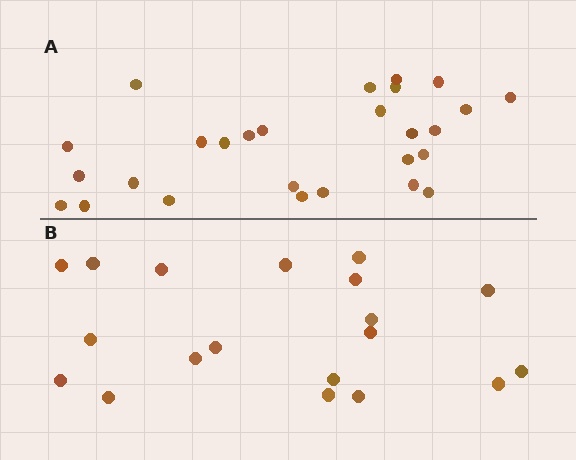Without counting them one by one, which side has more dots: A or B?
Region A (the top region) has more dots.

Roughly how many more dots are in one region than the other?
Region A has roughly 8 or so more dots than region B.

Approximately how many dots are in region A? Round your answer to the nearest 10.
About 30 dots. (The exact count is 27, which rounds to 30.)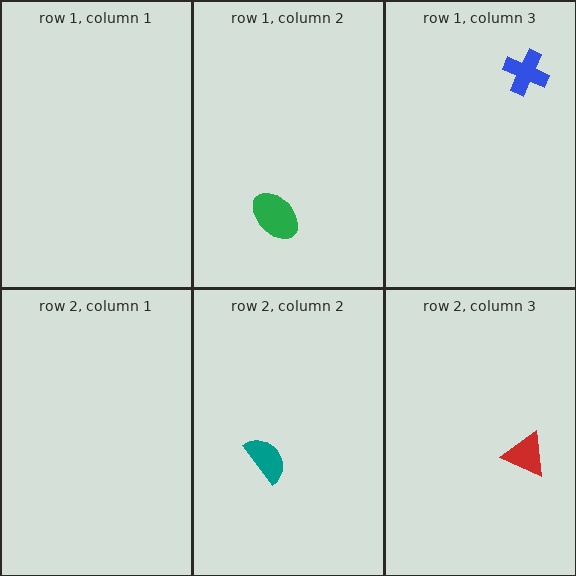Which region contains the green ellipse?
The row 1, column 2 region.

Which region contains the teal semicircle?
The row 2, column 2 region.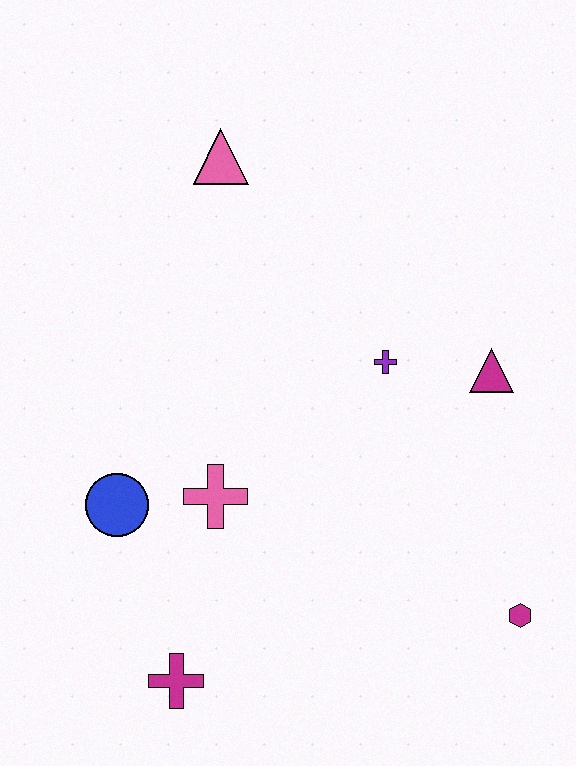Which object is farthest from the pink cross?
The pink triangle is farthest from the pink cross.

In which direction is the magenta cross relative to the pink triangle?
The magenta cross is below the pink triangle.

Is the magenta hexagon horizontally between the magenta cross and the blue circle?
No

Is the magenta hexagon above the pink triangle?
No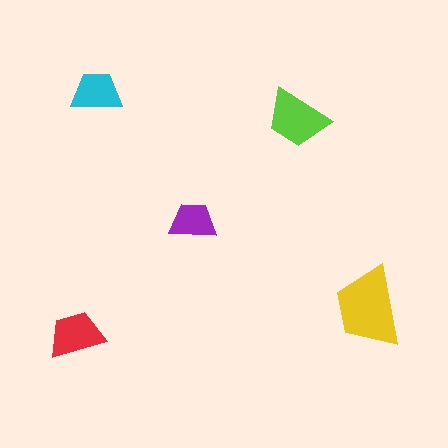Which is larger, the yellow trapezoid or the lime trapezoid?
The yellow one.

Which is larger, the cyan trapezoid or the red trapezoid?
The red one.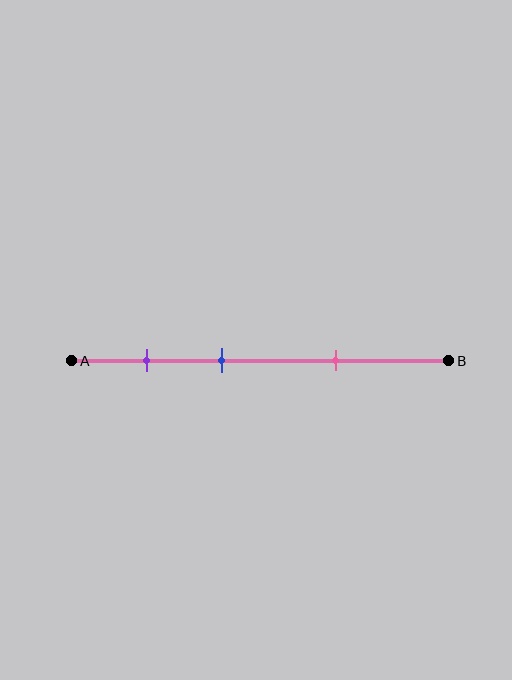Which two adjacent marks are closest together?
The purple and blue marks are the closest adjacent pair.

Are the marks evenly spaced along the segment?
Yes, the marks are approximately evenly spaced.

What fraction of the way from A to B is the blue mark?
The blue mark is approximately 40% (0.4) of the way from A to B.